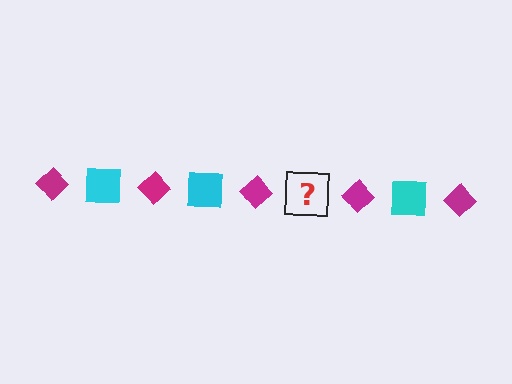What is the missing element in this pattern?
The missing element is a cyan square.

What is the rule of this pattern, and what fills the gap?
The rule is that the pattern alternates between magenta diamond and cyan square. The gap should be filled with a cyan square.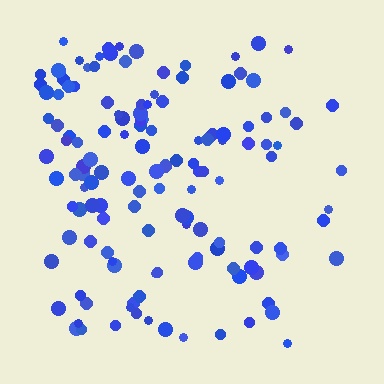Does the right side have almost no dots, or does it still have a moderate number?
Still a moderate number, just noticeably fewer than the left.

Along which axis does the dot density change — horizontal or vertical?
Horizontal.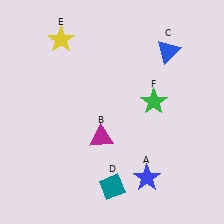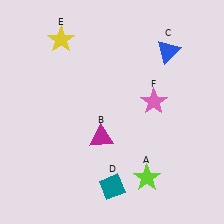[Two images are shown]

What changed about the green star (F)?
In Image 1, F is green. In Image 2, it changed to pink.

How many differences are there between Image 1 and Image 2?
There are 2 differences between the two images.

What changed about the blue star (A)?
In Image 1, A is blue. In Image 2, it changed to lime.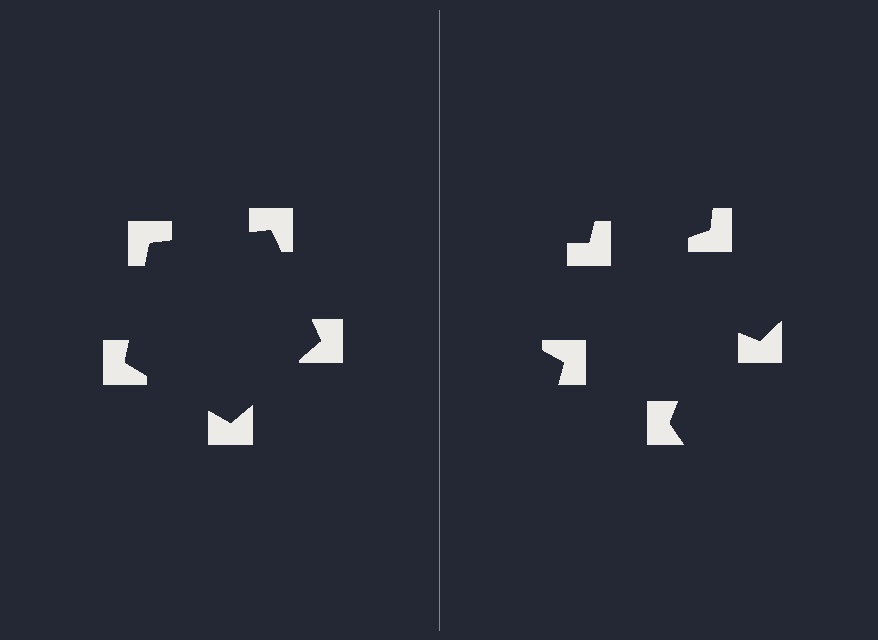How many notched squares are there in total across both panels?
10 — 5 on each side.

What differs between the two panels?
The notched squares are positioned identically on both sides; only the wedge orientations differ. On the left they align to a pentagon; on the right they are misaligned.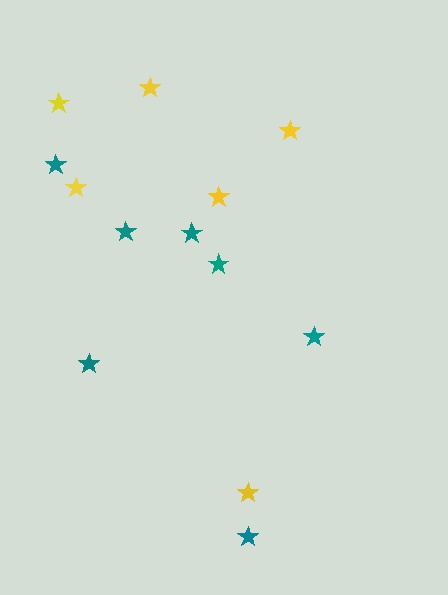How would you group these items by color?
There are 2 groups: one group of teal stars (7) and one group of yellow stars (6).